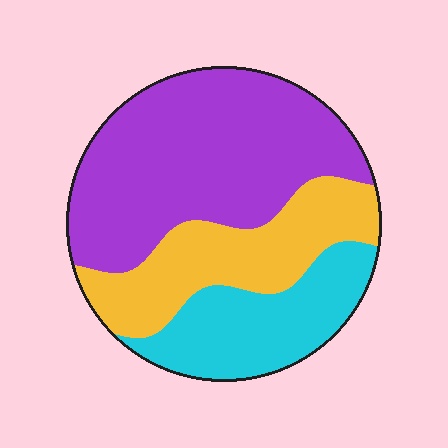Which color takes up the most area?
Purple, at roughly 50%.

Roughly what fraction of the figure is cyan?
Cyan covers around 25% of the figure.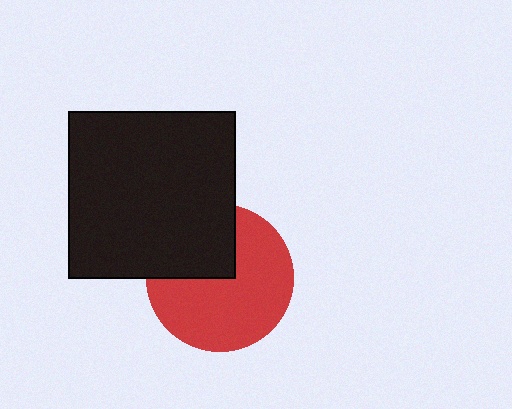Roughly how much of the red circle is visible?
Most of it is visible (roughly 68%).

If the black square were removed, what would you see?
You would see the complete red circle.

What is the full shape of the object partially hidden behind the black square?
The partially hidden object is a red circle.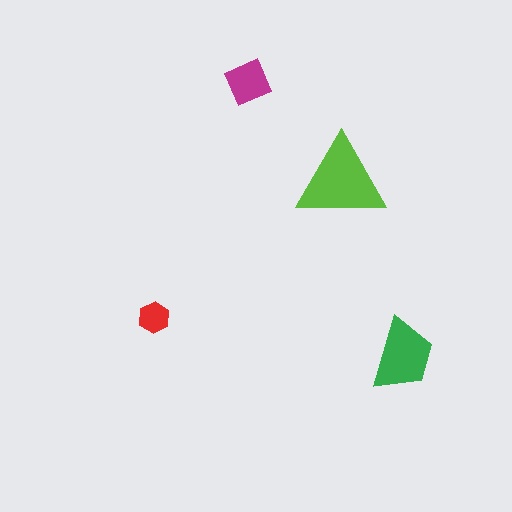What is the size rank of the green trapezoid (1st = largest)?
2nd.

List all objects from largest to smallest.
The lime triangle, the green trapezoid, the magenta diamond, the red hexagon.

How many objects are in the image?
There are 4 objects in the image.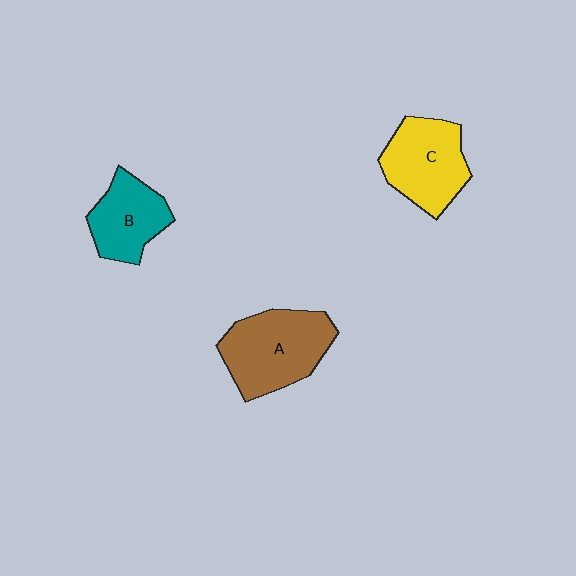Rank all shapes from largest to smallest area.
From largest to smallest: A (brown), C (yellow), B (teal).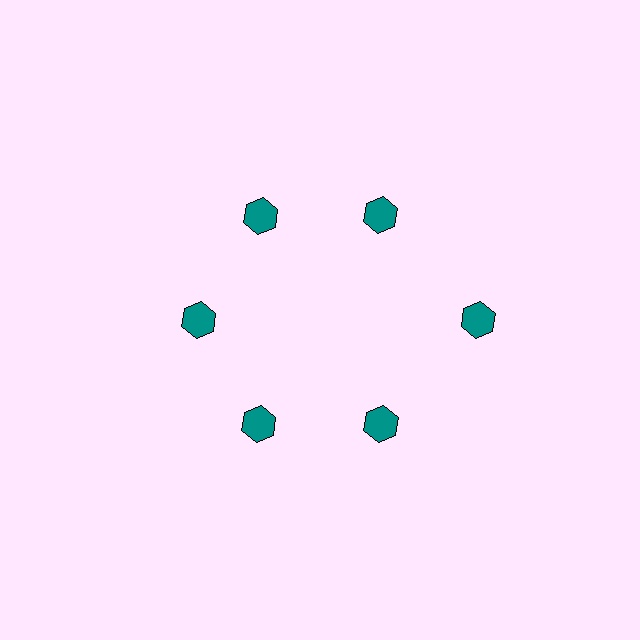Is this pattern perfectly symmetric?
No. The 6 teal hexagons are arranged in a ring, but one element near the 3 o'clock position is pushed outward from the center, breaking the 6-fold rotational symmetry.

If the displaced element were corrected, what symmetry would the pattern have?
It would have 6-fold rotational symmetry — the pattern would map onto itself every 60 degrees.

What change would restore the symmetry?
The symmetry would be restored by moving it inward, back onto the ring so that all 6 hexagons sit at equal angles and equal distance from the center.